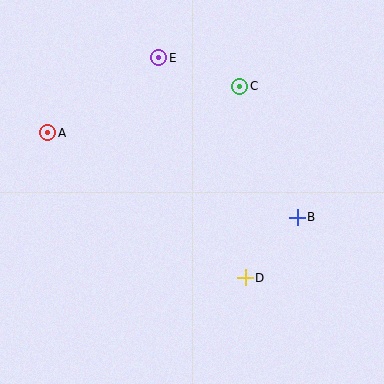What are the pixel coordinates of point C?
Point C is at (240, 86).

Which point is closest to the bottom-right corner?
Point D is closest to the bottom-right corner.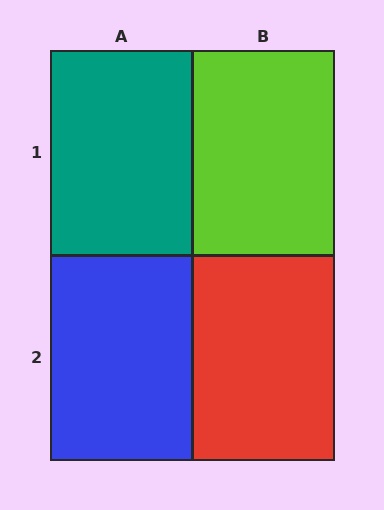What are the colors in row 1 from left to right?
Teal, lime.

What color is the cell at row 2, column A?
Blue.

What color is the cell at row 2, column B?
Red.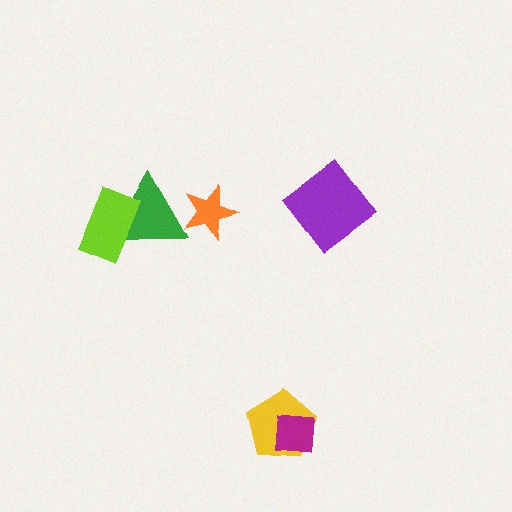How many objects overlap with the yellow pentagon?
1 object overlaps with the yellow pentagon.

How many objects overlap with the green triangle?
2 objects overlap with the green triangle.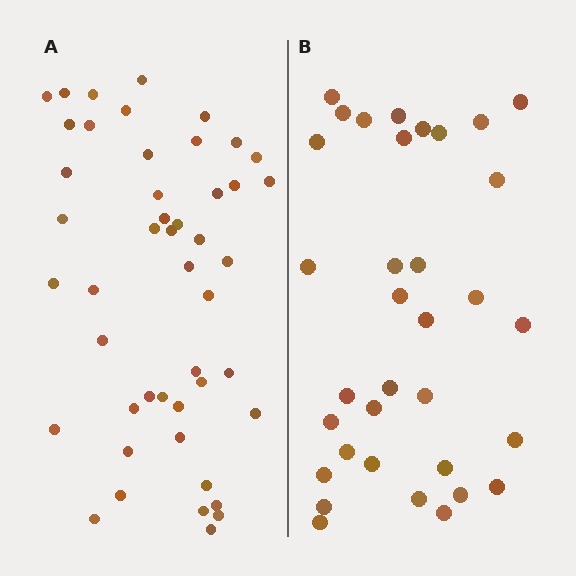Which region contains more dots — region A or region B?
Region A (the left region) has more dots.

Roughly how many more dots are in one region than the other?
Region A has approximately 15 more dots than region B.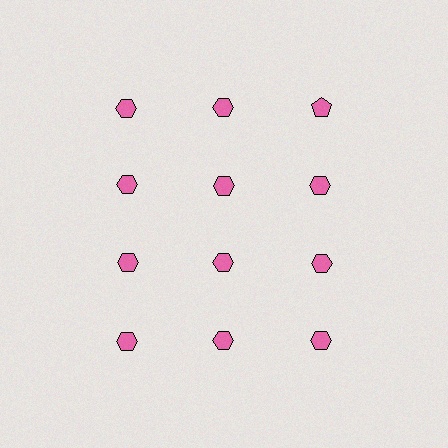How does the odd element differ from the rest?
It has a different shape: pentagon instead of hexagon.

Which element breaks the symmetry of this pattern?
The pink pentagon in the top row, center column breaks the symmetry. All other shapes are pink hexagons.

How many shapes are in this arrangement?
There are 12 shapes arranged in a grid pattern.